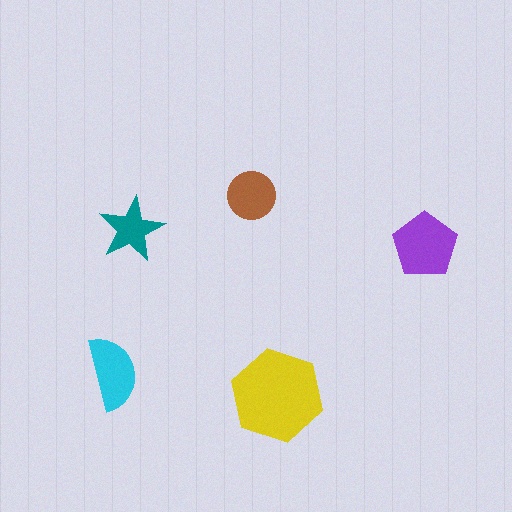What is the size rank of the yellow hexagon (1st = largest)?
1st.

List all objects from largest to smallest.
The yellow hexagon, the purple pentagon, the cyan semicircle, the brown circle, the teal star.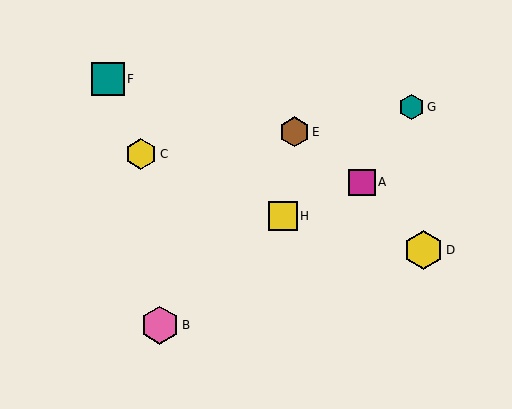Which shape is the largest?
The yellow hexagon (labeled D) is the largest.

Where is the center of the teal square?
The center of the teal square is at (108, 79).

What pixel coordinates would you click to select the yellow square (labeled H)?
Click at (283, 216) to select the yellow square H.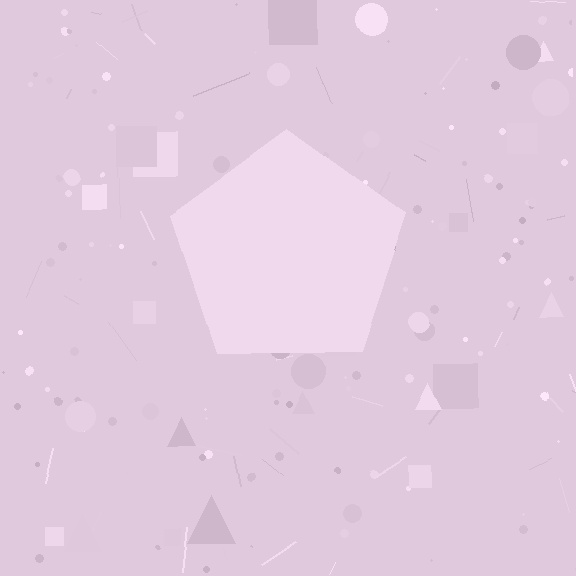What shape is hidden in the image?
A pentagon is hidden in the image.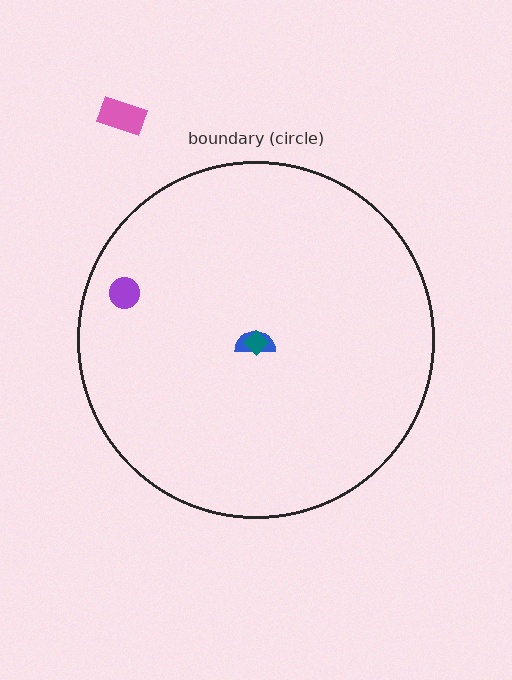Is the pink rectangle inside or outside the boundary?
Outside.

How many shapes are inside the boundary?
3 inside, 1 outside.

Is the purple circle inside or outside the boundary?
Inside.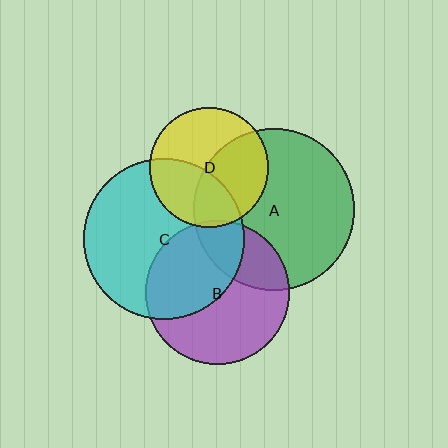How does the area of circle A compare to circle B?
Approximately 1.3 times.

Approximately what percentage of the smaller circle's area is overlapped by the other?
Approximately 40%.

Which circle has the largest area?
Circle A (green).